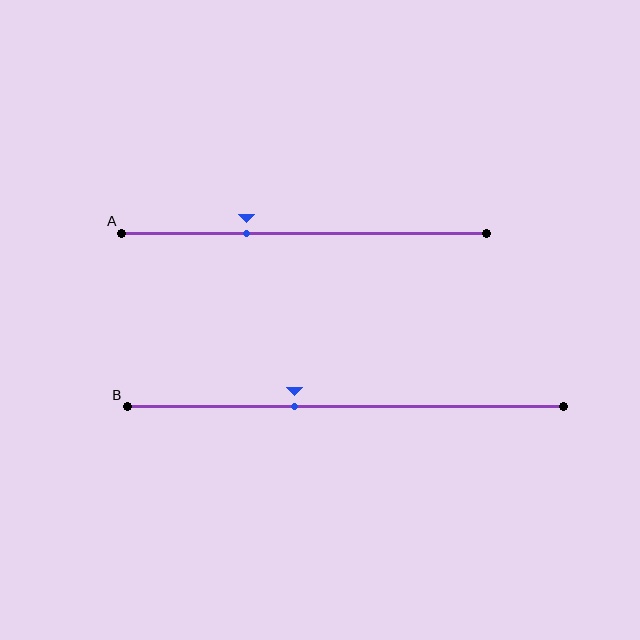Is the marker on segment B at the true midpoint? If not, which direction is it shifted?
No, the marker on segment B is shifted to the left by about 12% of the segment length.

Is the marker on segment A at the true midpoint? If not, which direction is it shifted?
No, the marker on segment A is shifted to the left by about 16% of the segment length.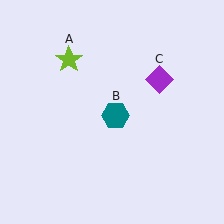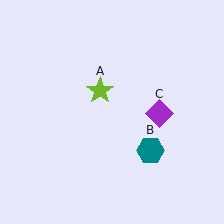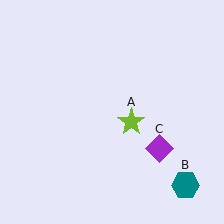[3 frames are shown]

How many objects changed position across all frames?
3 objects changed position: lime star (object A), teal hexagon (object B), purple diamond (object C).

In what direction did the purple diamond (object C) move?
The purple diamond (object C) moved down.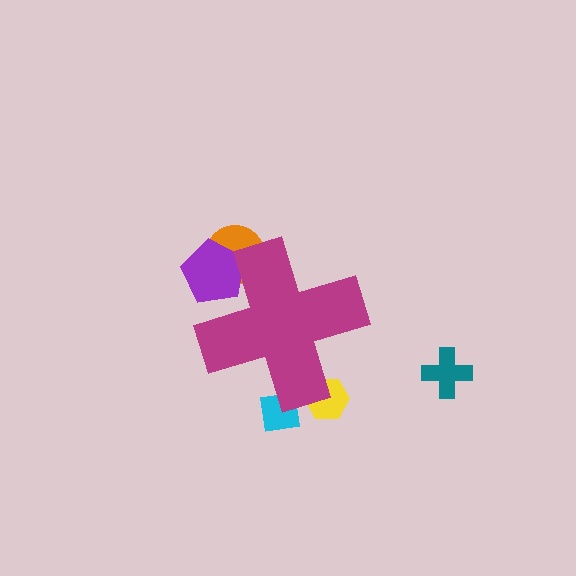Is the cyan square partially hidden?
Yes, the cyan square is partially hidden behind the magenta cross.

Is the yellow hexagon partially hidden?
Yes, the yellow hexagon is partially hidden behind the magenta cross.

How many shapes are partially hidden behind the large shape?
4 shapes are partially hidden.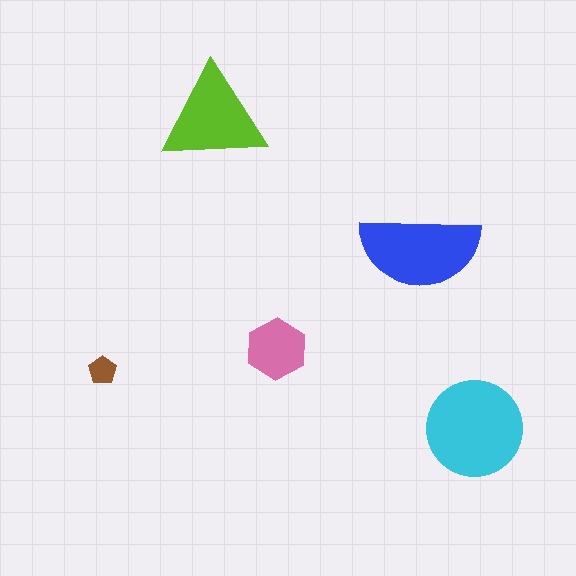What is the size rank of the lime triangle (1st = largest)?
3rd.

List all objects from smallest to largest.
The brown pentagon, the pink hexagon, the lime triangle, the blue semicircle, the cyan circle.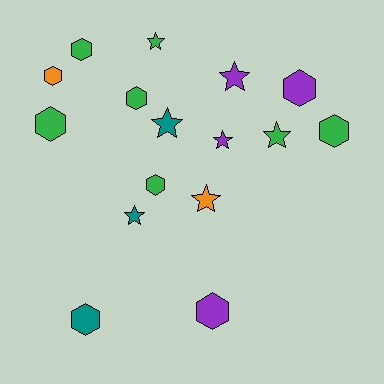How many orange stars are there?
There is 1 orange star.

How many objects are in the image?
There are 16 objects.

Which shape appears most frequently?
Hexagon, with 9 objects.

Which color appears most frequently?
Green, with 7 objects.